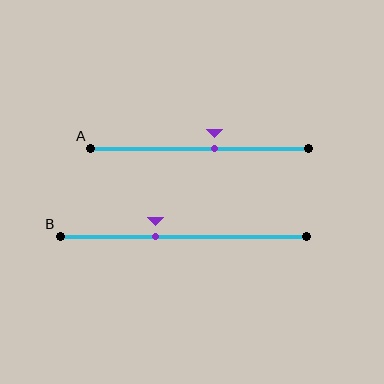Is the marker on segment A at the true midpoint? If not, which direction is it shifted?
No, the marker on segment A is shifted to the right by about 7% of the segment length.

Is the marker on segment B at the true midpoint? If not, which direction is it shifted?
No, the marker on segment B is shifted to the left by about 11% of the segment length.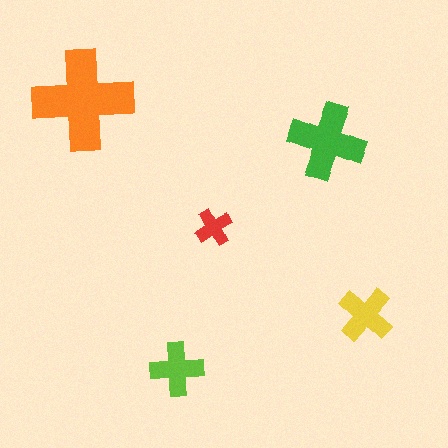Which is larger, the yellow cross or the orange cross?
The orange one.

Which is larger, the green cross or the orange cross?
The orange one.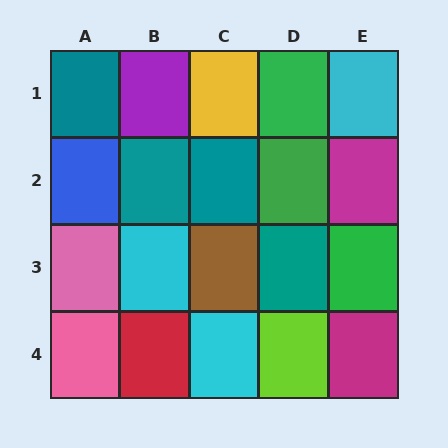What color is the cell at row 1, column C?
Yellow.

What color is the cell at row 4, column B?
Red.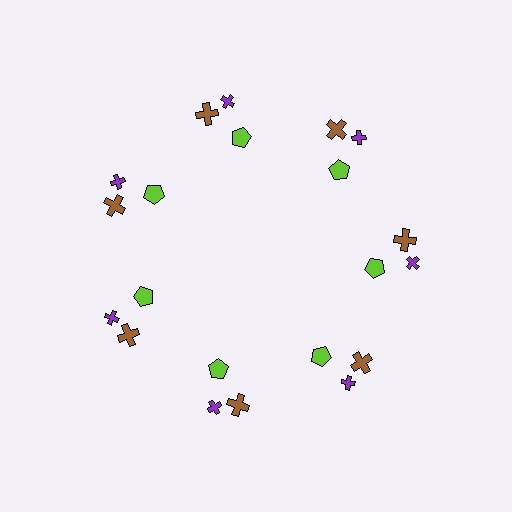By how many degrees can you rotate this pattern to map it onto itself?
The pattern maps onto itself every 51 degrees of rotation.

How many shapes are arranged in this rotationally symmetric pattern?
There are 21 shapes, arranged in 7 groups of 3.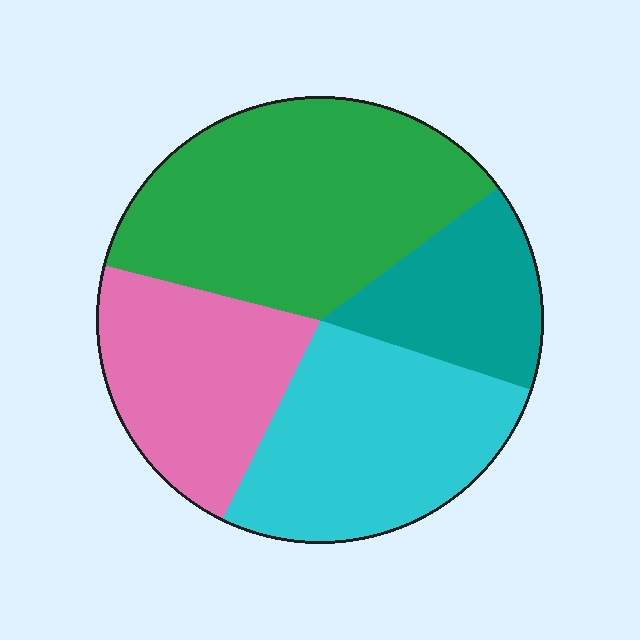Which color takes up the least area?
Teal, at roughly 15%.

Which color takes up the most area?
Green, at roughly 35%.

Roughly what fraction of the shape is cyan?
Cyan covers 27% of the shape.